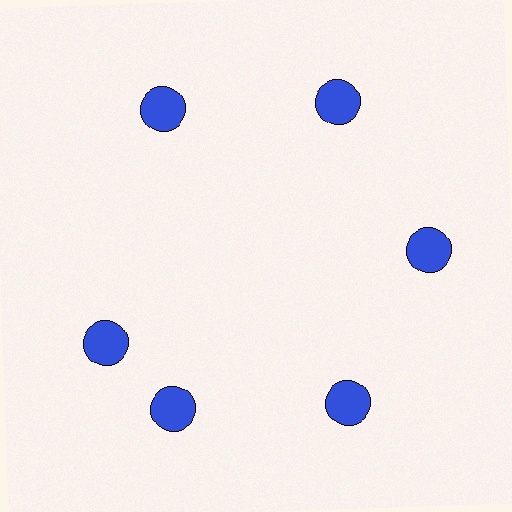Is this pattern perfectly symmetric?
No. The 6 blue circles are arranged in a ring, but one element near the 9 o'clock position is rotated out of alignment along the ring, breaking the 6-fold rotational symmetry.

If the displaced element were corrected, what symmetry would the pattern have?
It would have 6-fold rotational symmetry — the pattern would map onto itself every 60 degrees.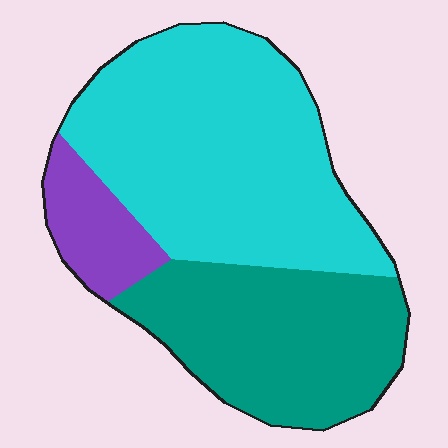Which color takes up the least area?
Purple, at roughly 10%.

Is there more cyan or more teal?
Cyan.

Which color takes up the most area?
Cyan, at roughly 55%.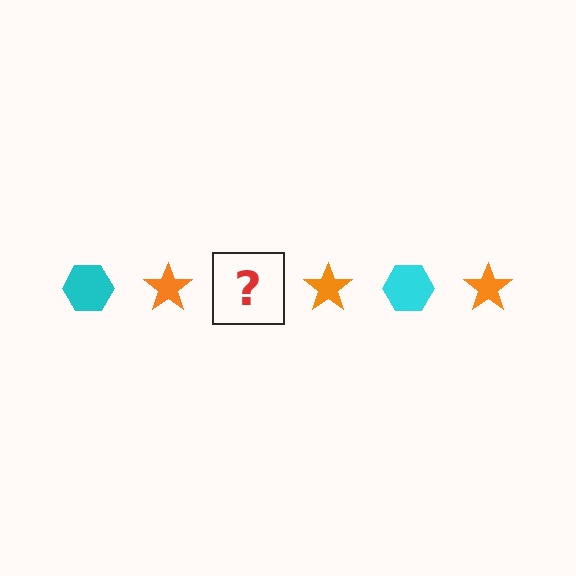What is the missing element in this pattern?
The missing element is a cyan hexagon.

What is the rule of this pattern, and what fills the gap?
The rule is that the pattern alternates between cyan hexagon and orange star. The gap should be filled with a cyan hexagon.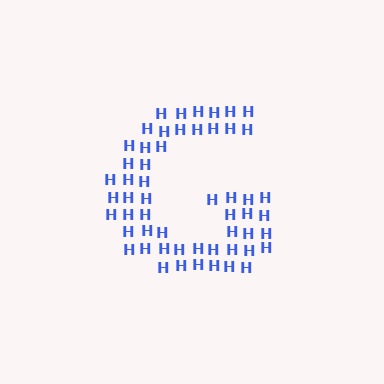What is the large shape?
The large shape is the letter G.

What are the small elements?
The small elements are letter H's.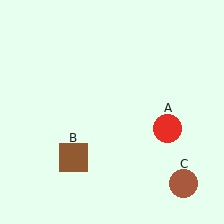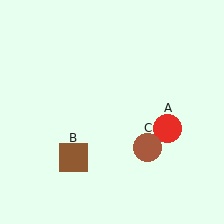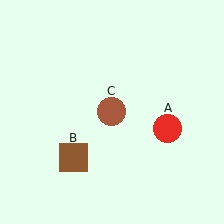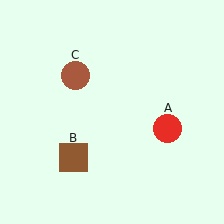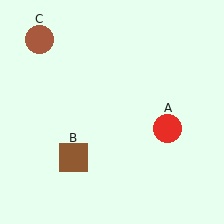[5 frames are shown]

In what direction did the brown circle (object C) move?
The brown circle (object C) moved up and to the left.